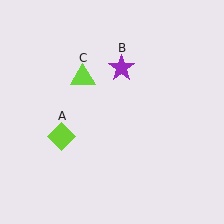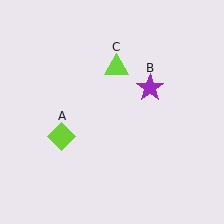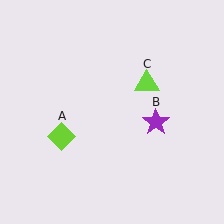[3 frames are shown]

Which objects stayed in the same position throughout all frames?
Lime diamond (object A) remained stationary.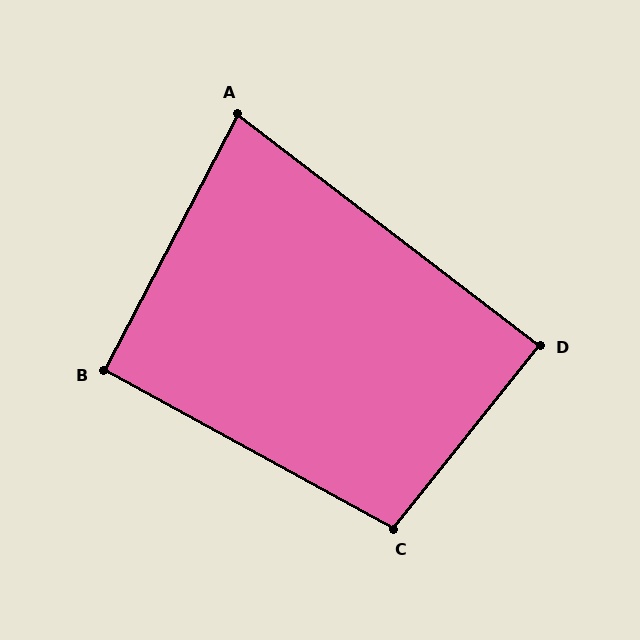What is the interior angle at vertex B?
Approximately 91 degrees (approximately right).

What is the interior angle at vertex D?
Approximately 89 degrees (approximately right).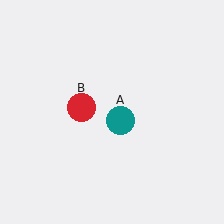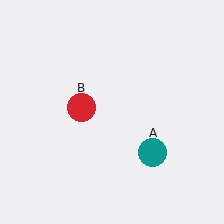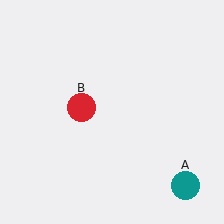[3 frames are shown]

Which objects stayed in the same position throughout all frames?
Red circle (object B) remained stationary.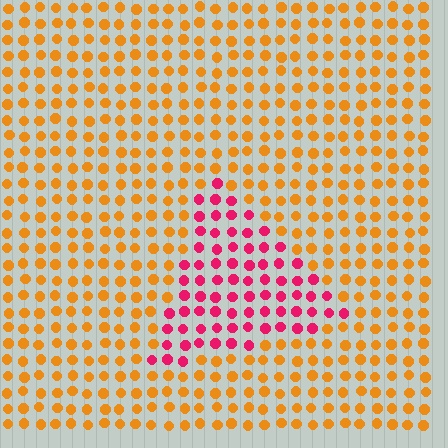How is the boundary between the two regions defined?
The boundary is defined purely by a slight shift in hue (about 57 degrees). Spacing, size, and orientation are identical on both sides.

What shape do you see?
I see a triangle.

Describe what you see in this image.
The image is filled with small orange elements in a uniform arrangement. A triangle-shaped region is visible where the elements are tinted to a slightly different hue, forming a subtle color boundary.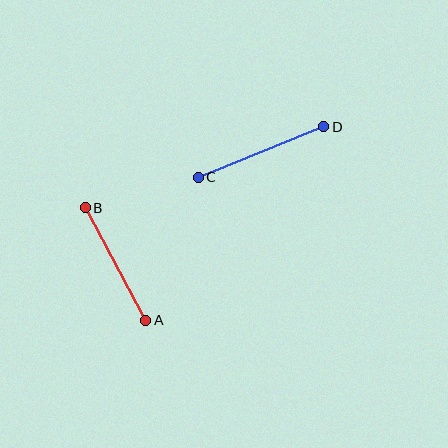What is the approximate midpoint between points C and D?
The midpoint is at approximately (261, 152) pixels.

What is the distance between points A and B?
The distance is approximately 128 pixels.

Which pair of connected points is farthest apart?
Points C and D are farthest apart.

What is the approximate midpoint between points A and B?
The midpoint is at approximately (115, 264) pixels.